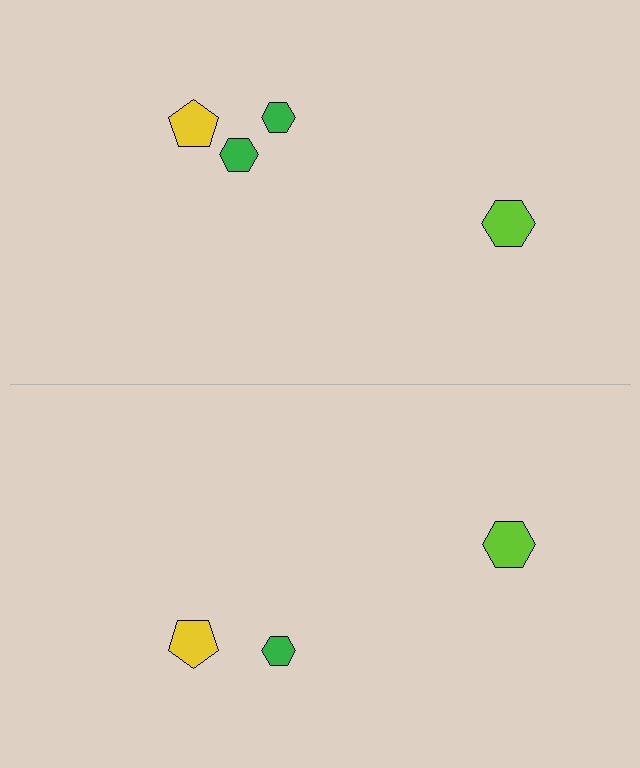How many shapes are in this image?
There are 7 shapes in this image.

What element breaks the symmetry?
A green hexagon is missing from the bottom side.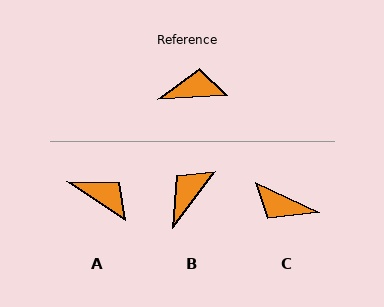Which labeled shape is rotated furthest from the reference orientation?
C, about 151 degrees away.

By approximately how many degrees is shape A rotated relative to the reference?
Approximately 38 degrees clockwise.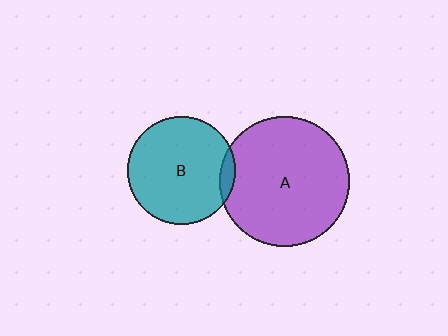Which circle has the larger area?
Circle A (purple).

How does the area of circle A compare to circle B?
Approximately 1.4 times.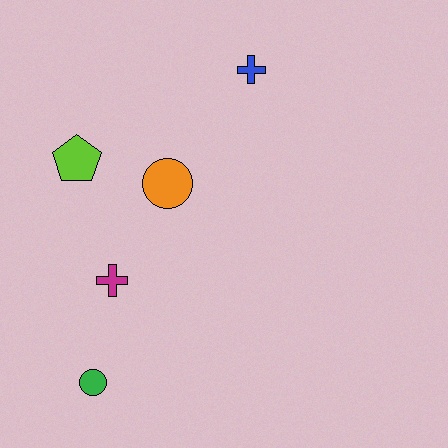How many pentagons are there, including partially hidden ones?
There is 1 pentagon.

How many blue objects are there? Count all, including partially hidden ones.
There is 1 blue object.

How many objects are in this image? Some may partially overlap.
There are 5 objects.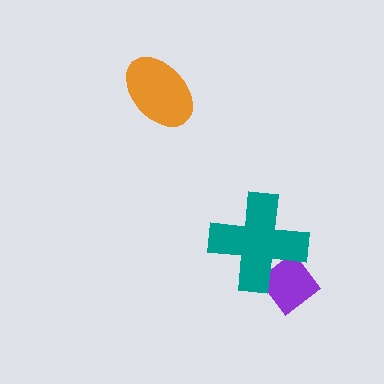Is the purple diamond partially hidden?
Yes, it is partially covered by another shape.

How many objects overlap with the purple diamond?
1 object overlaps with the purple diamond.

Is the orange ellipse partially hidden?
No, no other shape covers it.